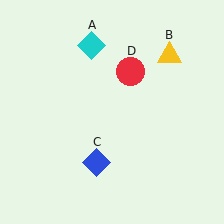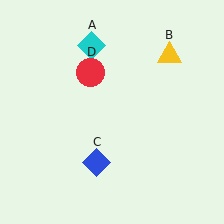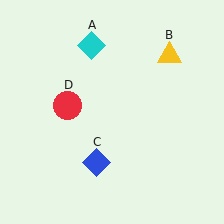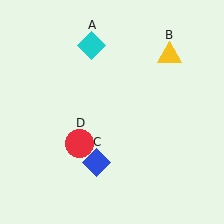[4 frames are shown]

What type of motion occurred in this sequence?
The red circle (object D) rotated counterclockwise around the center of the scene.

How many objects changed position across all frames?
1 object changed position: red circle (object D).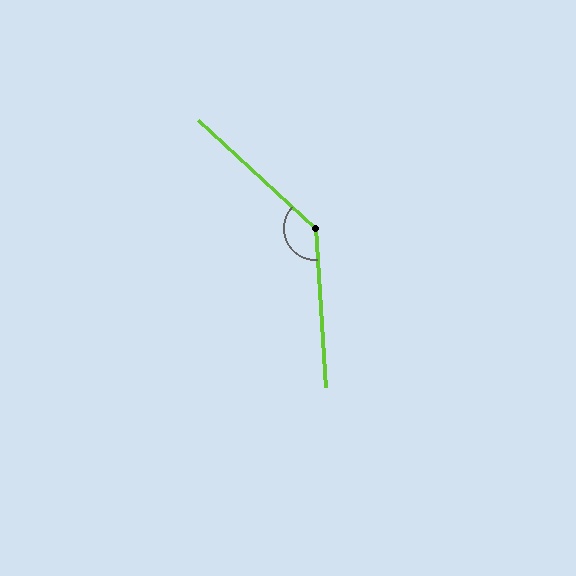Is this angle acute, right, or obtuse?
It is obtuse.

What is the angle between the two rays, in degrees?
Approximately 136 degrees.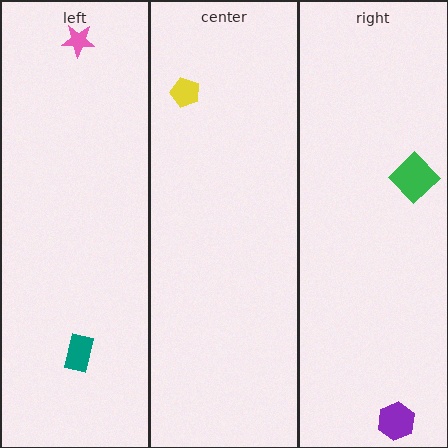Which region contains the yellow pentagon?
The center region.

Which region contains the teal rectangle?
The left region.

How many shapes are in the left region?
2.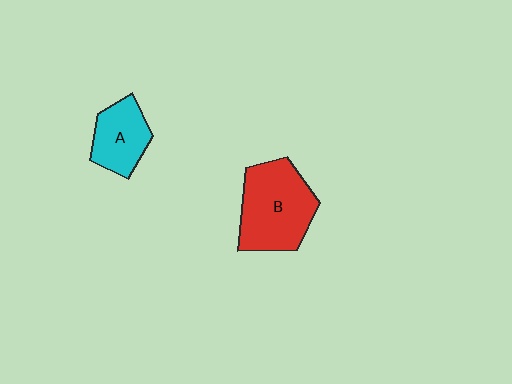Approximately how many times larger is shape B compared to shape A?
Approximately 1.7 times.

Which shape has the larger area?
Shape B (red).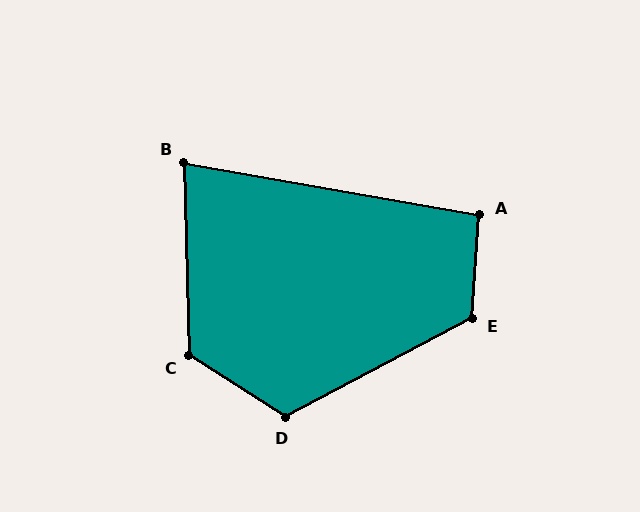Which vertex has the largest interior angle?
C, at approximately 124 degrees.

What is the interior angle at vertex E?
Approximately 122 degrees (obtuse).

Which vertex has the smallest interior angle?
B, at approximately 79 degrees.